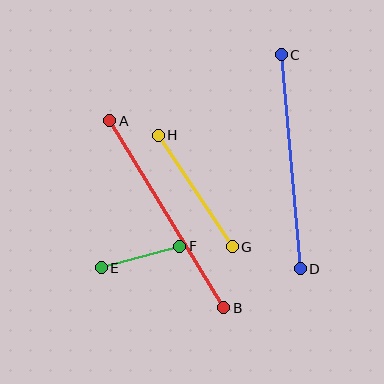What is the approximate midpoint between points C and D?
The midpoint is at approximately (291, 162) pixels.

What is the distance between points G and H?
The distance is approximately 134 pixels.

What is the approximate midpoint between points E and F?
The midpoint is at approximately (141, 257) pixels.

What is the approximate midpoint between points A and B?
The midpoint is at approximately (167, 214) pixels.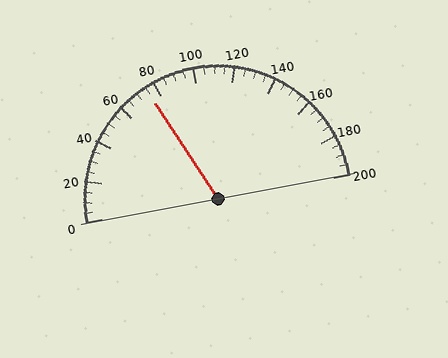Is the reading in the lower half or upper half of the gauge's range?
The reading is in the lower half of the range (0 to 200).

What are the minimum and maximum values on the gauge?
The gauge ranges from 0 to 200.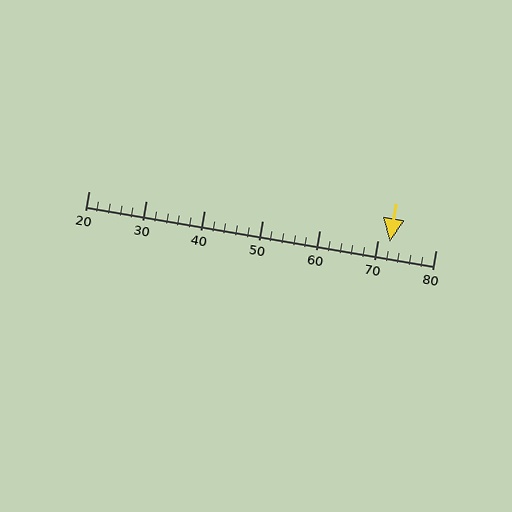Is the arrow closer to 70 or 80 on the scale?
The arrow is closer to 70.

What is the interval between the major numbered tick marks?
The major tick marks are spaced 10 units apart.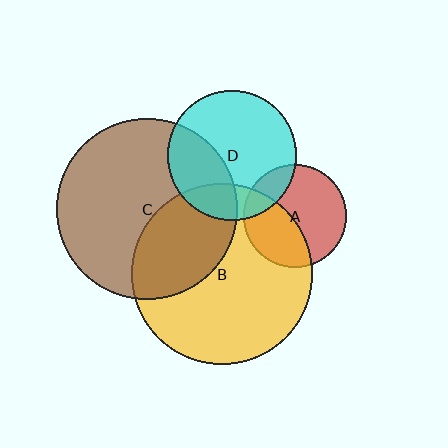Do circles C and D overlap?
Yes.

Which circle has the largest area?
Circle C (brown).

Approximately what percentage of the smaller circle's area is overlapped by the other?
Approximately 35%.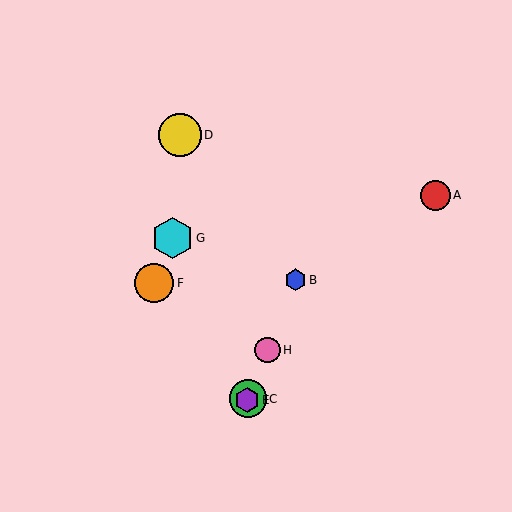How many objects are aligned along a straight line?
4 objects (B, C, E, H) are aligned along a straight line.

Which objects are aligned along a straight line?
Objects B, C, E, H are aligned along a straight line.